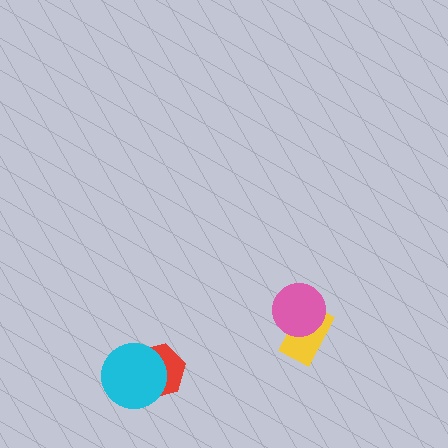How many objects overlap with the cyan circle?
1 object overlaps with the cyan circle.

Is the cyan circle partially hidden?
No, no other shape covers it.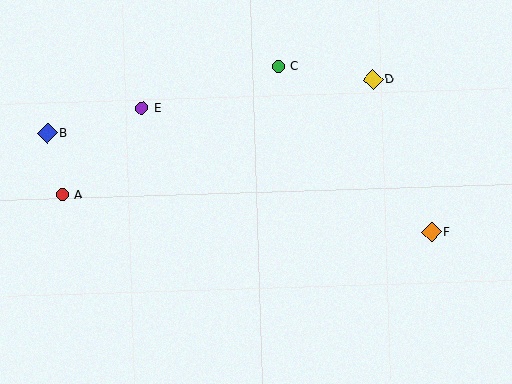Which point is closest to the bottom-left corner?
Point A is closest to the bottom-left corner.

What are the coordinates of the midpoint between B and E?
The midpoint between B and E is at (95, 121).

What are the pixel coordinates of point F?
Point F is at (431, 232).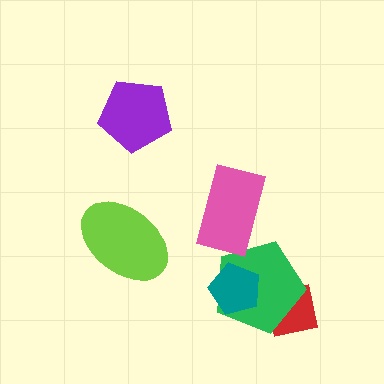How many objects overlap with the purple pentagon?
0 objects overlap with the purple pentagon.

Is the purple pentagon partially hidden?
No, no other shape covers it.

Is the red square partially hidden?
Yes, it is partially covered by another shape.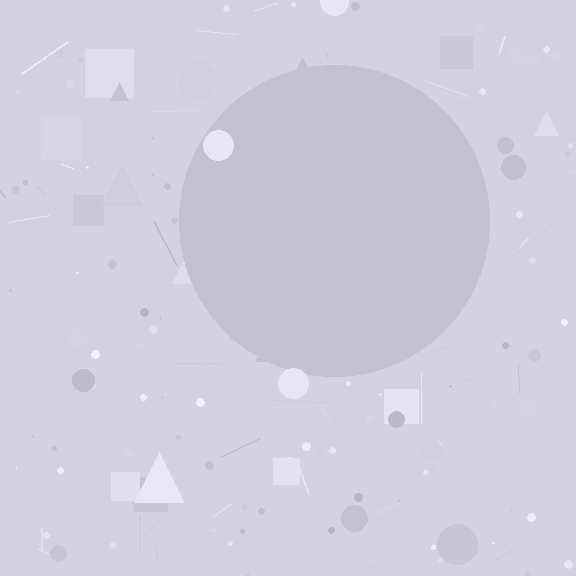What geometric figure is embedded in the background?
A circle is embedded in the background.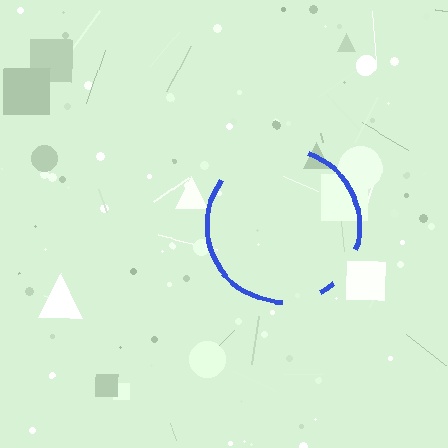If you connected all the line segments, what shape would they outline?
They would outline a circle.